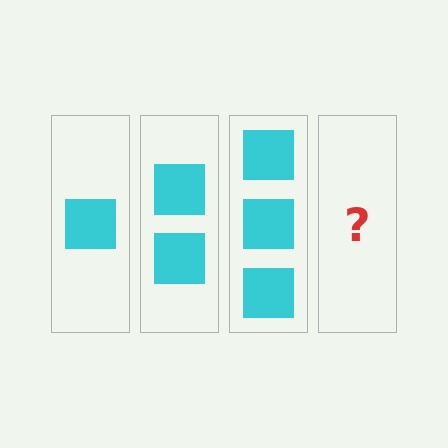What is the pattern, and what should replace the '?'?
The pattern is that each step adds one more square. The '?' should be 4 squares.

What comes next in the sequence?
The next element should be 4 squares.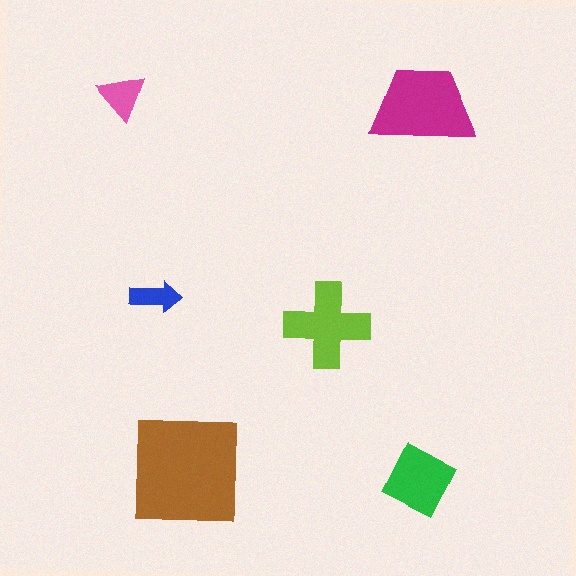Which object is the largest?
The brown square.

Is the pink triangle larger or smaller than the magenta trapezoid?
Smaller.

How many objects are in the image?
There are 6 objects in the image.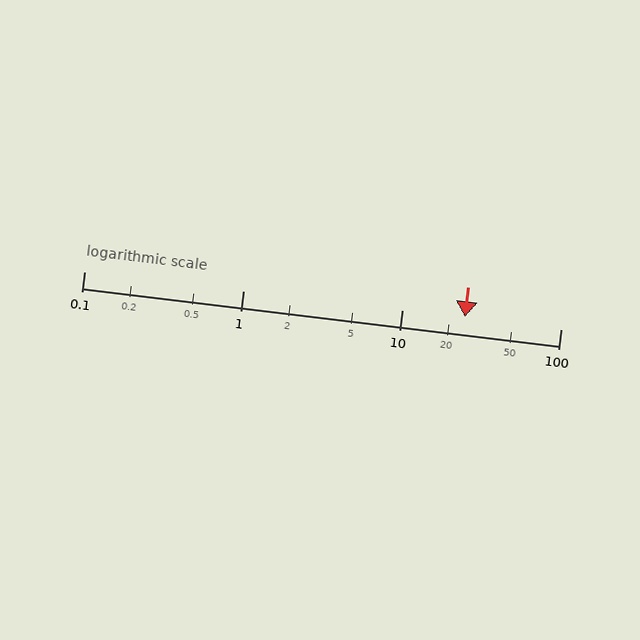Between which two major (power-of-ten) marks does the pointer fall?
The pointer is between 10 and 100.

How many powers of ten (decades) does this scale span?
The scale spans 3 decades, from 0.1 to 100.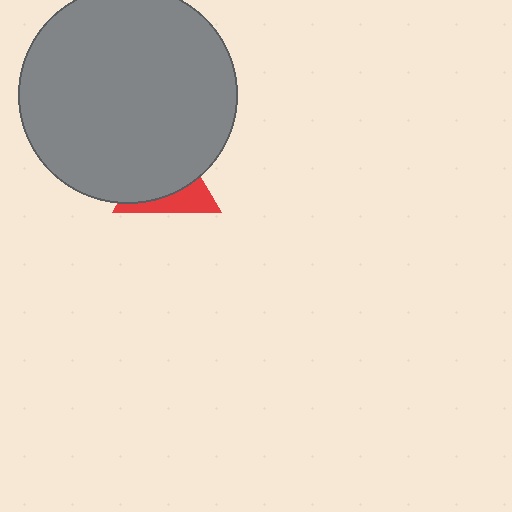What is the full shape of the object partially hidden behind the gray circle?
The partially hidden object is a red triangle.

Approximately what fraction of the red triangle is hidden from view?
Roughly 65% of the red triangle is hidden behind the gray circle.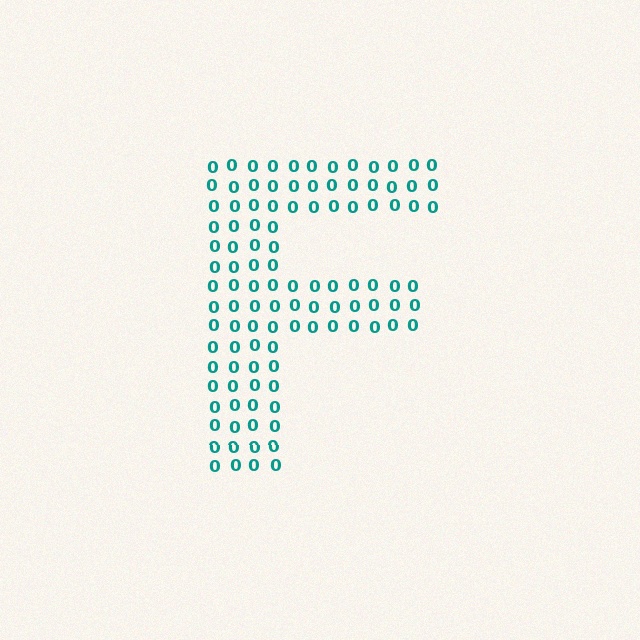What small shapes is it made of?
It is made of small digit 0's.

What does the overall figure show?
The overall figure shows the letter F.